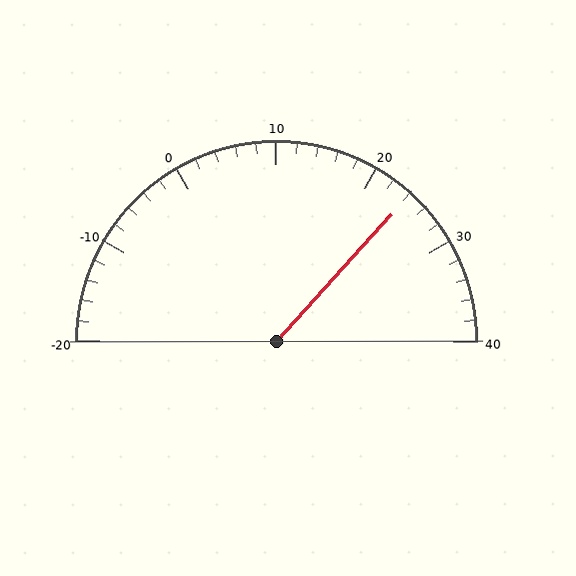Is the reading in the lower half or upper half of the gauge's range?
The reading is in the upper half of the range (-20 to 40).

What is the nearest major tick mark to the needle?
The nearest major tick mark is 20.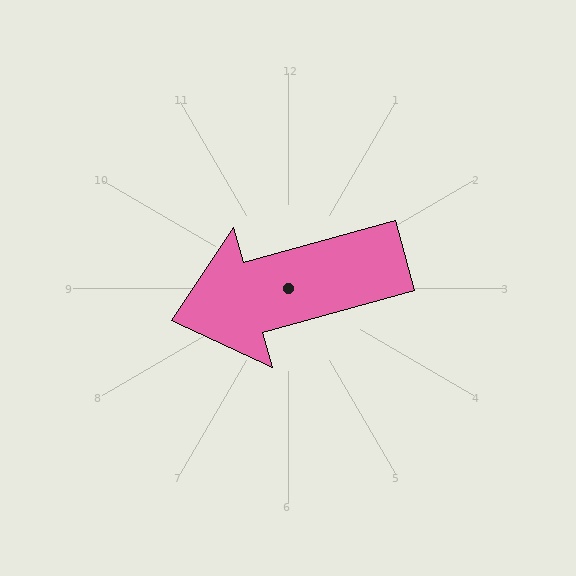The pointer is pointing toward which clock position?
Roughly 8 o'clock.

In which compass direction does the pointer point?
West.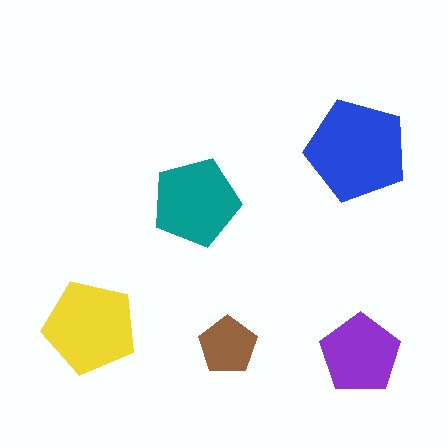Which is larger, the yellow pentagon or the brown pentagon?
The yellow one.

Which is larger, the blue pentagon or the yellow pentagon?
The blue one.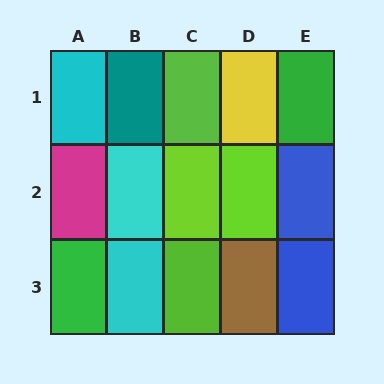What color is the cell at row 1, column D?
Yellow.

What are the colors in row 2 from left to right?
Magenta, cyan, lime, lime, blue.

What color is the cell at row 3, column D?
Brown.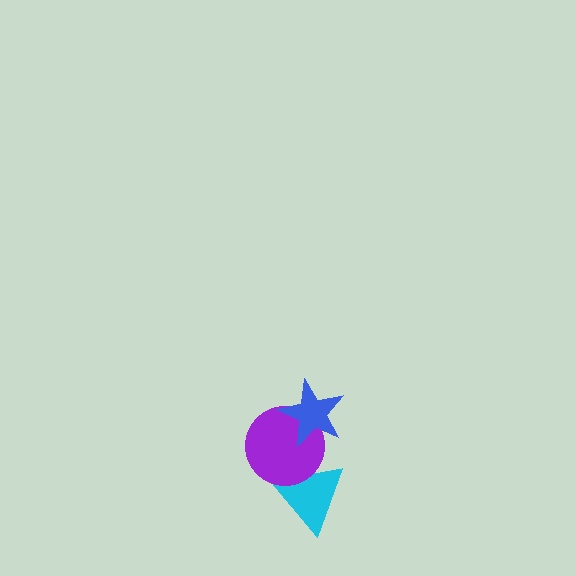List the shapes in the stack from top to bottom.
From top to bottom: the blue star, the purple circle, the cyan triangle.